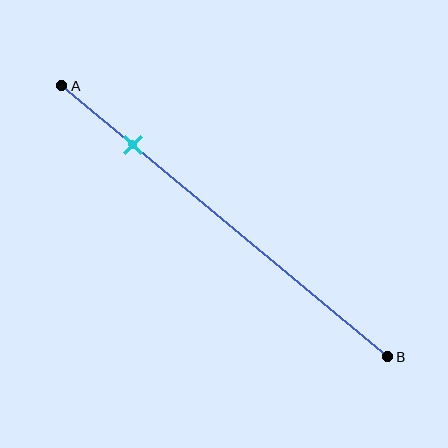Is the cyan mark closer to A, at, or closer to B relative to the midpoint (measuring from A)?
The cyan mark is closer to point A than the midpoint of segment AB.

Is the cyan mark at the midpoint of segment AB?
No, the mark is at about 20% from A, not at the 50% midpoint.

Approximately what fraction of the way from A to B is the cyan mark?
The cyan mark is approximately 20% of the way from A to B.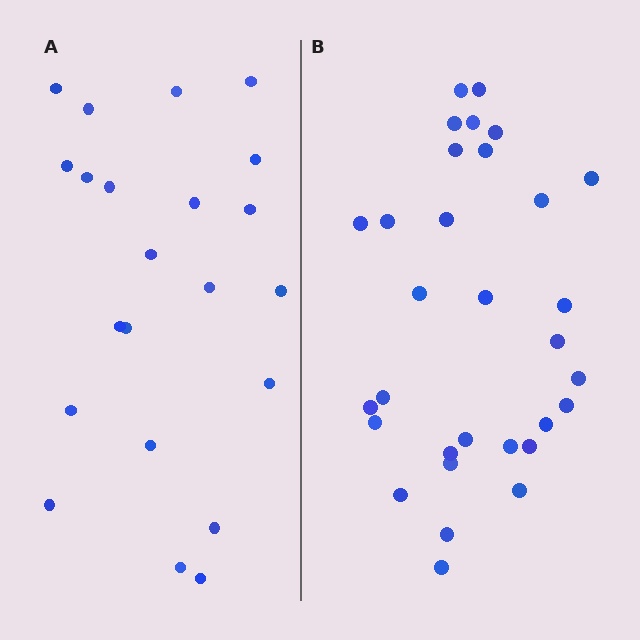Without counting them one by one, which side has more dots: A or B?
Region B (the right region) has more dots.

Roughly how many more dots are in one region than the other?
Region B has roughly 8 or so more dots than region A.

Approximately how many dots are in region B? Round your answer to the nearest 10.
About 30 dots. (The exact count is 31, which rounds to 30.)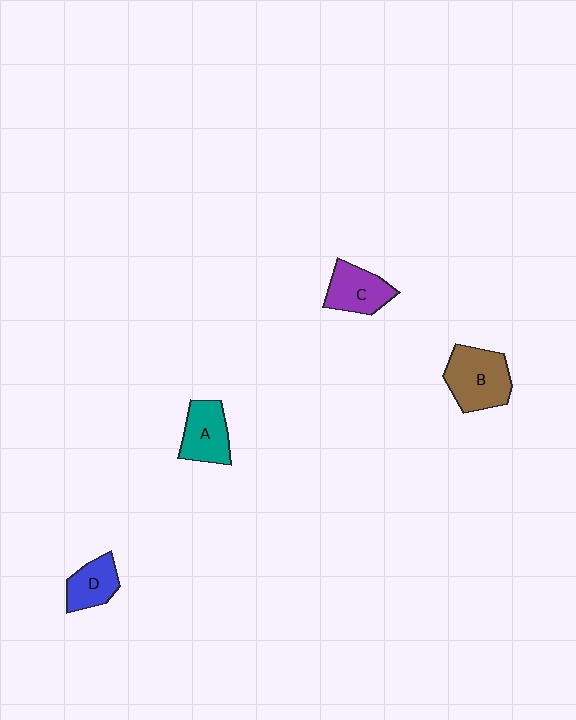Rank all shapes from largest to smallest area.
From largest to smallest: B (brown), A (teal), C (purple), D (blue).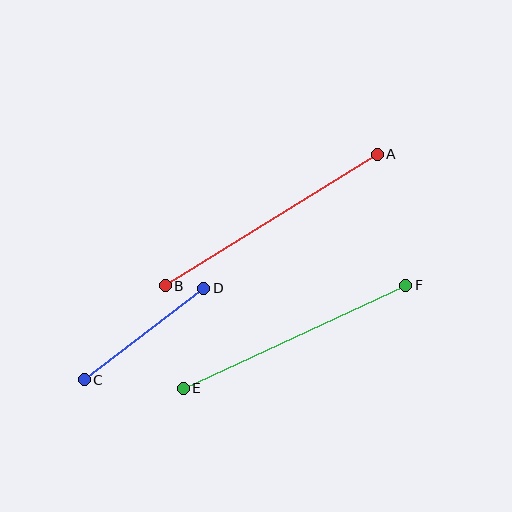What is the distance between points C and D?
The distance is approximately 151 pixels.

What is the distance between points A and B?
The distance is approximately 249 pixels.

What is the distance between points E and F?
The distance is approximately 245 pixels.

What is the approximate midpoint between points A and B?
The midpoint is at approximately (271, 220) pixels.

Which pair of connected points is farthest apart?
Points A and B are farthest apart.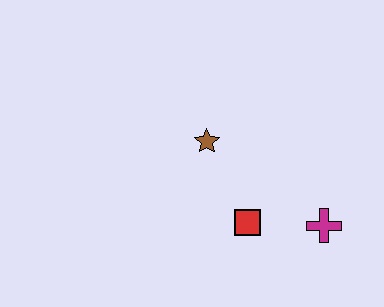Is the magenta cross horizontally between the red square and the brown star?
No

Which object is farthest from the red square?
The brown star is farthest from the red square.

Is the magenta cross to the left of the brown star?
No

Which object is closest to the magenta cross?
The red square is closest to the magenta cross.